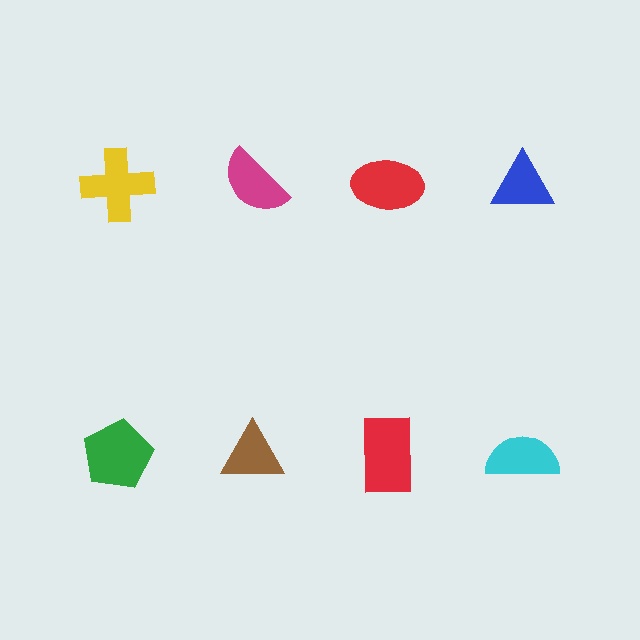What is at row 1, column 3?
A red ellipse.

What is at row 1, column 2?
A magenta semicircle.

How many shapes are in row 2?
4 shapes.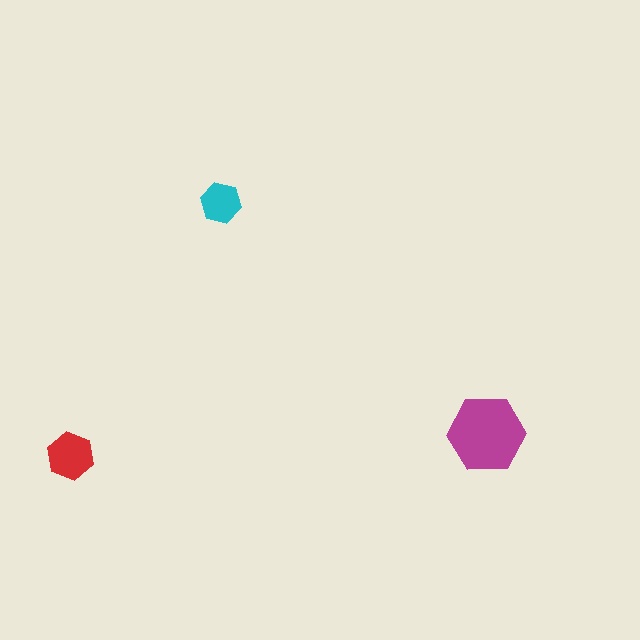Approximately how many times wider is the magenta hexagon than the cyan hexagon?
About 2 times wider.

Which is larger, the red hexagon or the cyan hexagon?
The red one.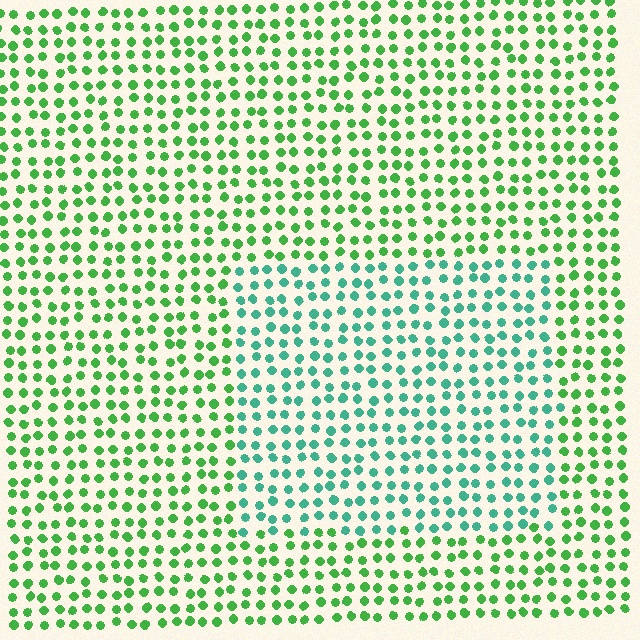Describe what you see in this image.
The image is filled with small green elements in a uniform arrangement. A rectangle-shaped region is visible where the elements are tinted to a slightly different hue, forming a subtle color boundary.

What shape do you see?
I see a rectangle.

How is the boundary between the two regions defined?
The boundary is defined purely by a slight shift in hue (about 40 degrees). Spacing, size, and orientation are identical on both sides.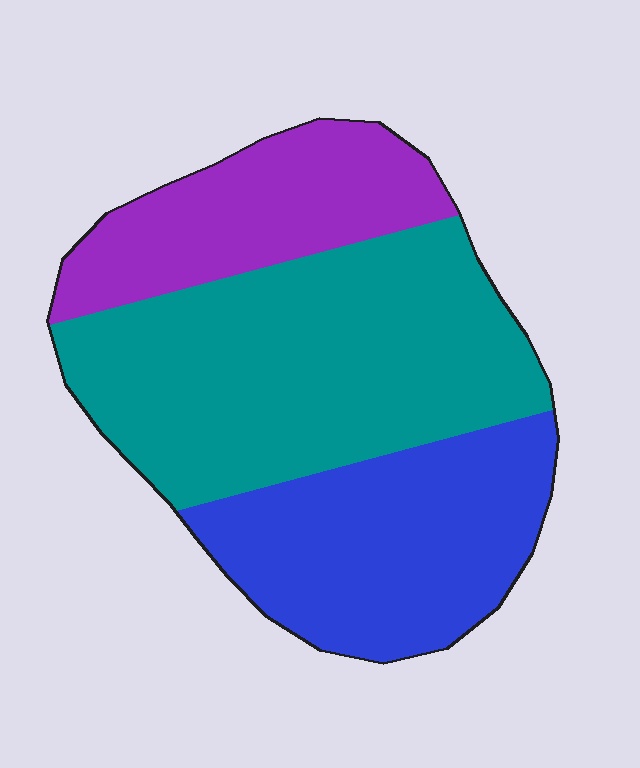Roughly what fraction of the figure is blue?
Blue takes up between a quarter and a half of the figure.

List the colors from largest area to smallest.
From largest to smallest: teal, blue, purple.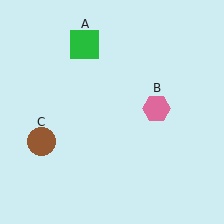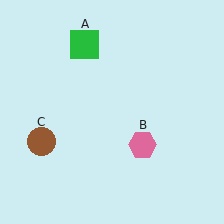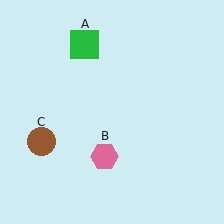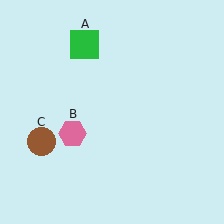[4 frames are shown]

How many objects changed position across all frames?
1 object changed position: pink hexagon (object B).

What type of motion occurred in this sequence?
The pink hexagon (object B) rotated clockwise around the center of the scene.